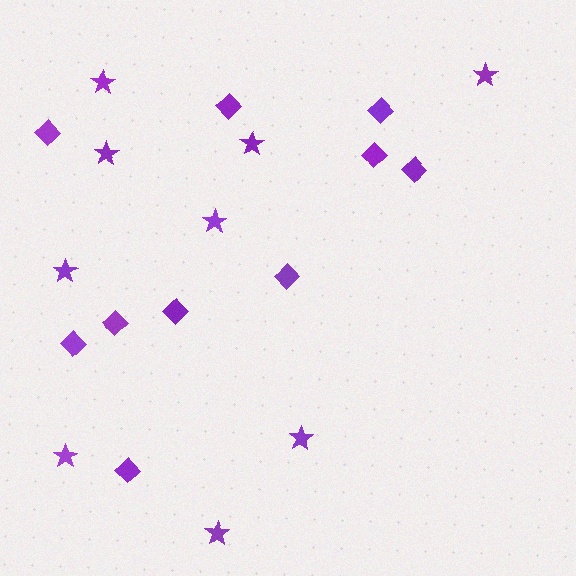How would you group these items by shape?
There are 2 groups: one group of stars (9) and one group of diamonds (10).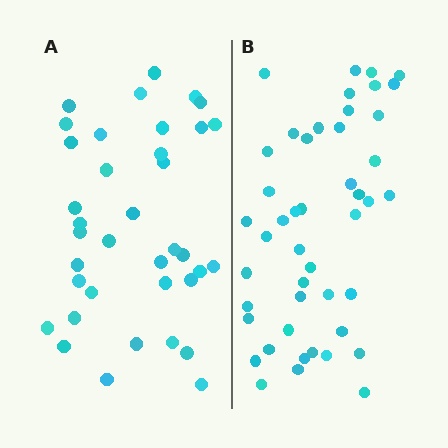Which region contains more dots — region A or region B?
Region B (the right region) has more dots.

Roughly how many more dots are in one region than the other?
Region B has roughly 8 or so more dots than region A.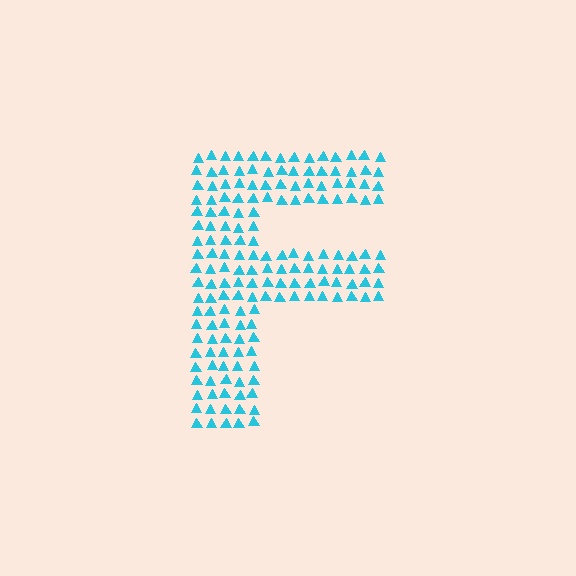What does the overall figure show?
The overall figure shows the letter F.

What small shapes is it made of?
It is made of small triangles.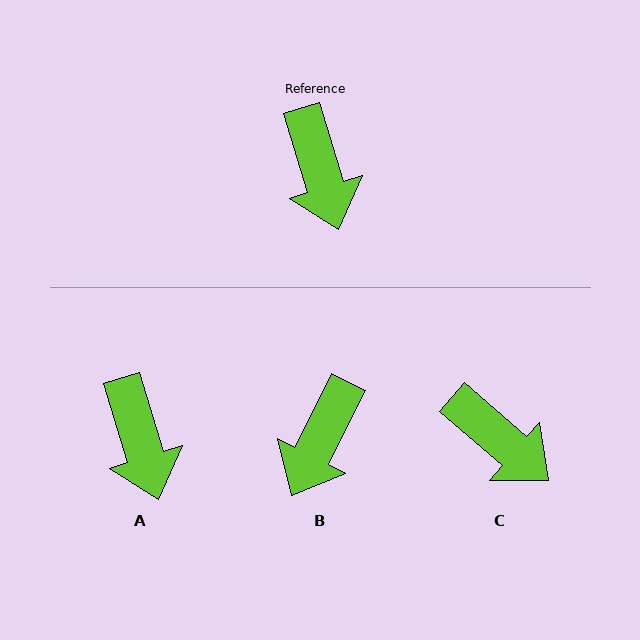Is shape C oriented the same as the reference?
No, it is off by about 32 degrees.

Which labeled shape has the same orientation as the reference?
A.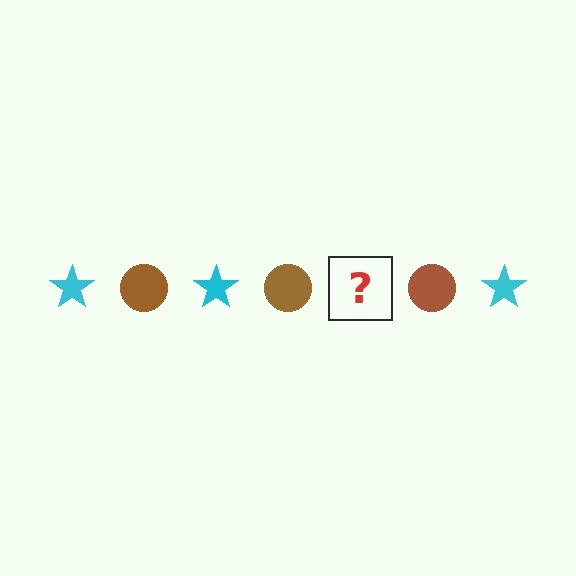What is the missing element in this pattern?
The missing element is a cyan star.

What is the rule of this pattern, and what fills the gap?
The rule is that the pattern alternates between cyan star and brown circle. The gap should be filled with a cyan star.